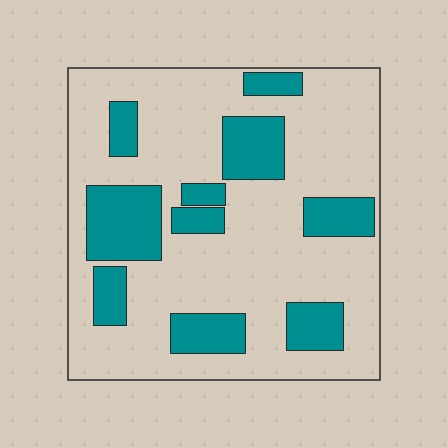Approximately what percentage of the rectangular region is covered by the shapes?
Approximately 25%.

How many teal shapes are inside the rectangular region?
10.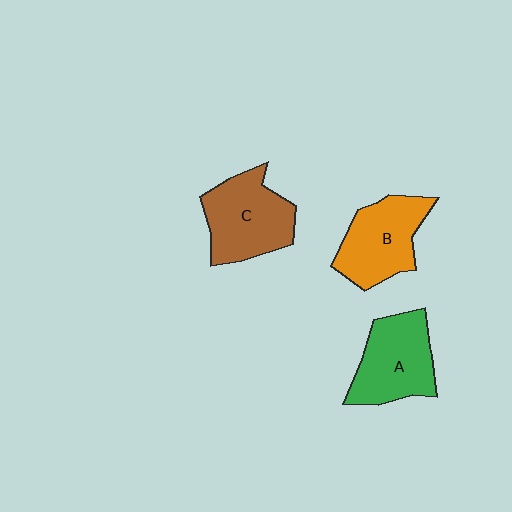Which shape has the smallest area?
Shape B (orange).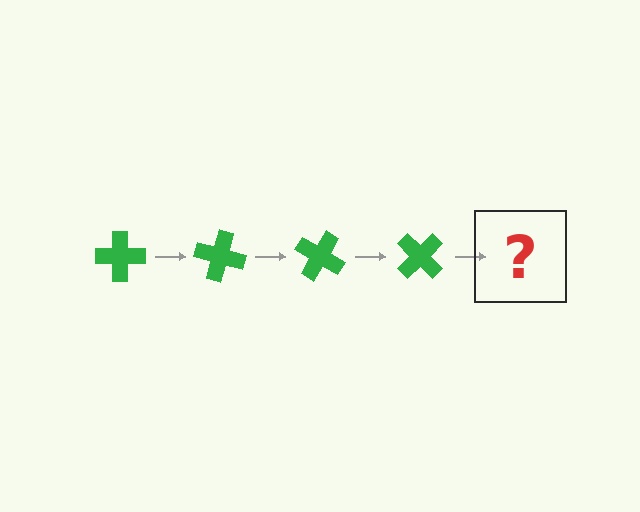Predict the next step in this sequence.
The next step is a green cross rotated 60 degrees.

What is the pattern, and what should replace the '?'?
The pattern is that the cross rotates 15 degrees each step. The '?' should be a green cross rotated 60 degrees.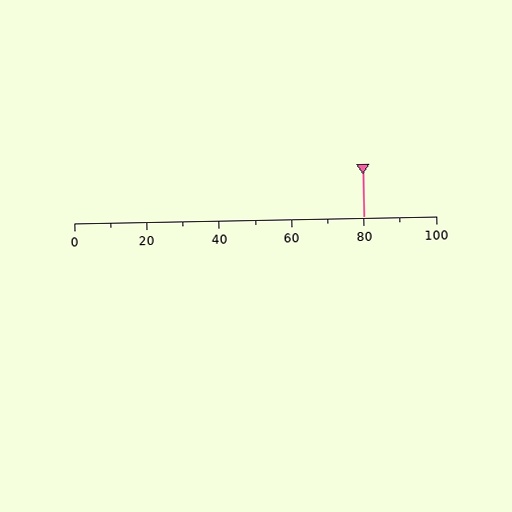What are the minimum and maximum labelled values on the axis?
The axis runs from 0 to 100.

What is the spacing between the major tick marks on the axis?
The major ticks are spaced 20 apart.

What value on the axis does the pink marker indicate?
The marker indicates approximately 80.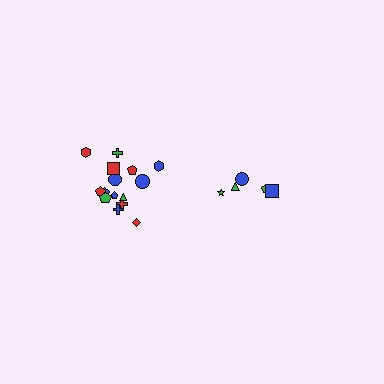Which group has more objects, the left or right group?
The left group.